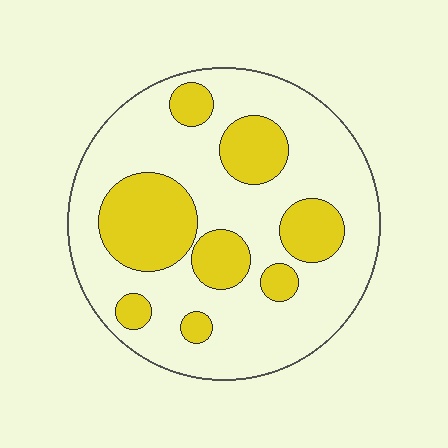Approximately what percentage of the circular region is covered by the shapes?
Approximately 30%.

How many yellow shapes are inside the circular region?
8.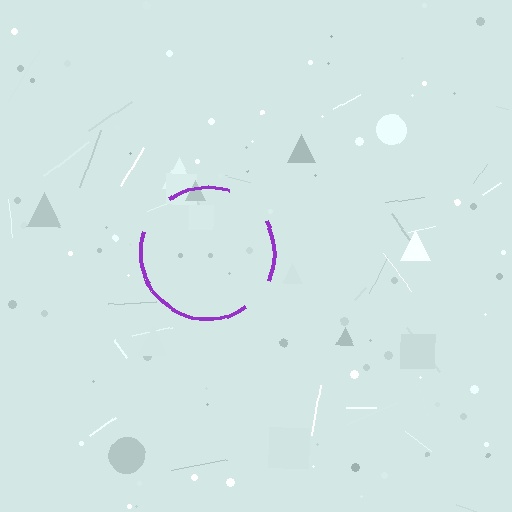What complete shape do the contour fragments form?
The contour fragments form a circle.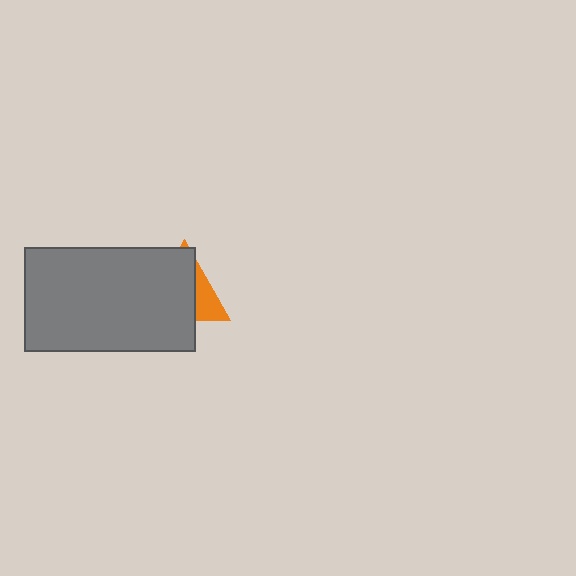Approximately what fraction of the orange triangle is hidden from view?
Roughly 70% of the orange triangle is hidden behind the gray rectangle.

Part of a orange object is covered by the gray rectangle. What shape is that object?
It is a triangle.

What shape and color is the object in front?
The object in front is a gray rectangle.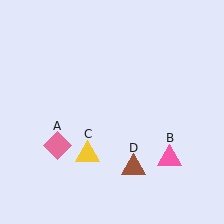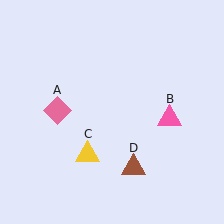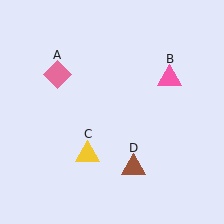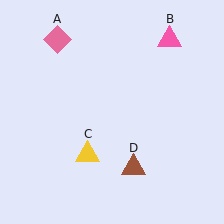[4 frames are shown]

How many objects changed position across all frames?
2 objects changed position: pink diamond (object A), pink triangle (object B).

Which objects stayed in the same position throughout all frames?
Yellow triangle (object C) and brown triangle (object D) remained stationary.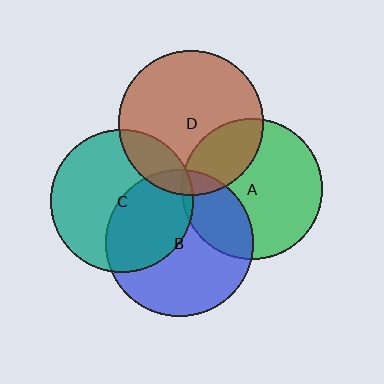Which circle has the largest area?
Circle B (blue).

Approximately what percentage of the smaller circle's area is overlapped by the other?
Approximately 15%.